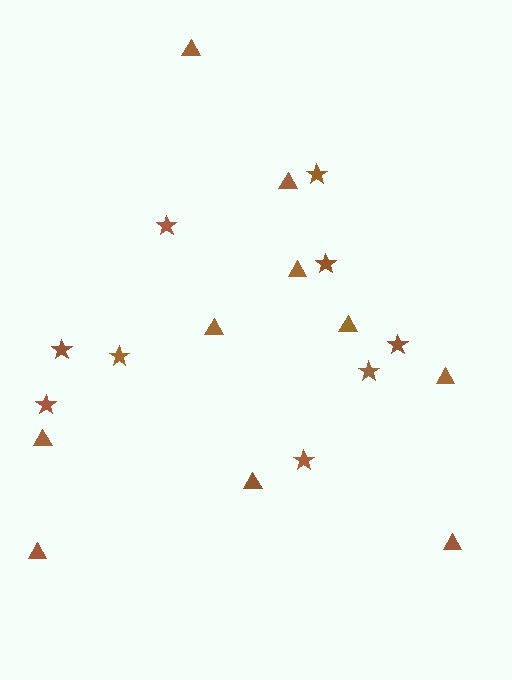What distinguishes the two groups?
There are 2 groups: one group of triangles (10) and one group of stars (9).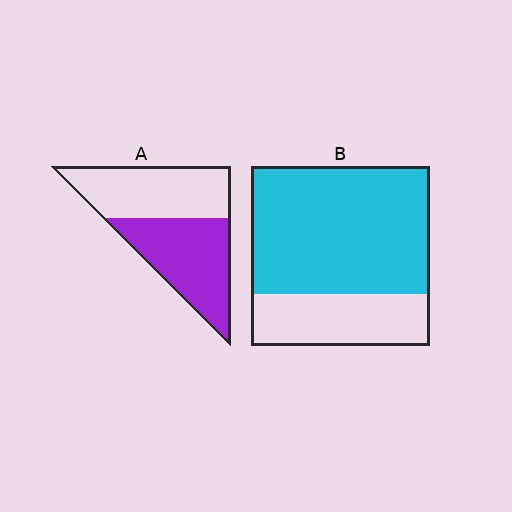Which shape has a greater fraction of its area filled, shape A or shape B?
Shape B.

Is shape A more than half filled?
Roughly half.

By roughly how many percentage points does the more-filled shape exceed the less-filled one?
By roughly 20 percentage points (B over A).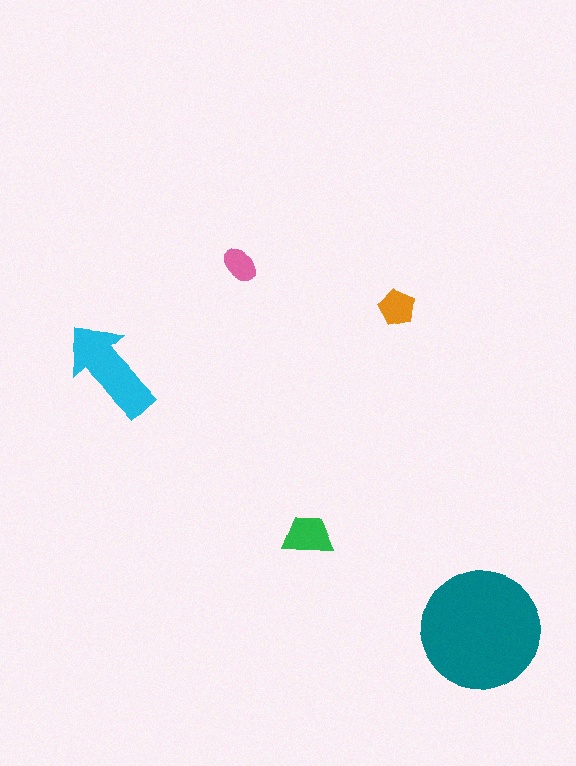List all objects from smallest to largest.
The pink ellipse, the orange pentagon, the green trapezoid, the cyan arrow, the teal circle.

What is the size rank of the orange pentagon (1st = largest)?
4th.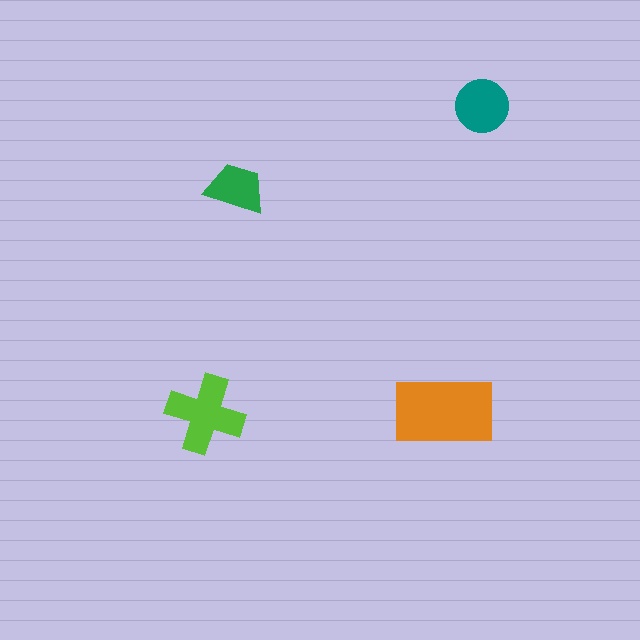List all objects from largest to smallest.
The orange rectangle, the lime cross, the teal circle, the green trapezoid.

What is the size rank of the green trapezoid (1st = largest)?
4th.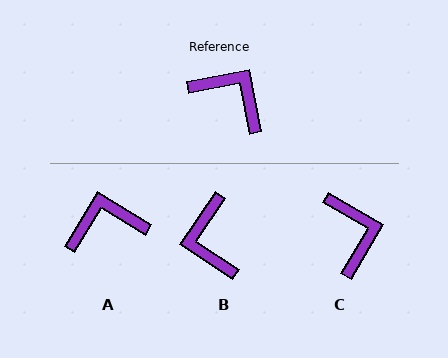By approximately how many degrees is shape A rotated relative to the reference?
Approximately 48 degrees counter-clockwise.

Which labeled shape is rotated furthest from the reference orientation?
B, about 135 degrees away.